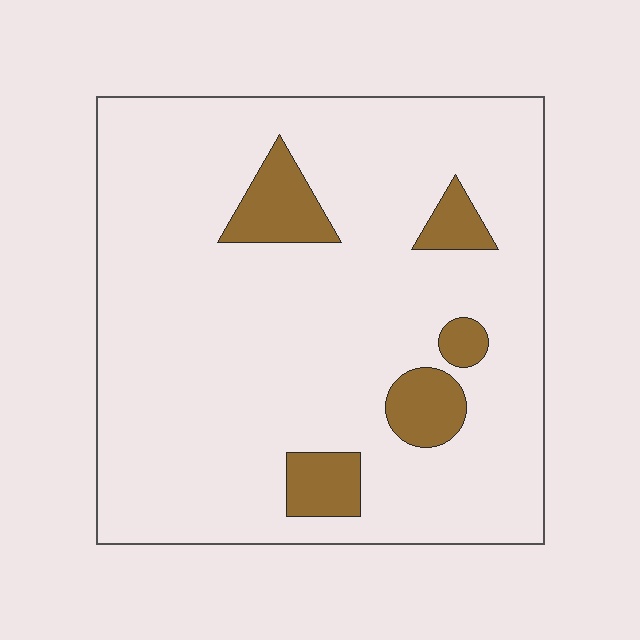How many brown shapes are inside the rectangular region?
5.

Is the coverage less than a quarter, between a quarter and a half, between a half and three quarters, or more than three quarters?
Less than a quarter.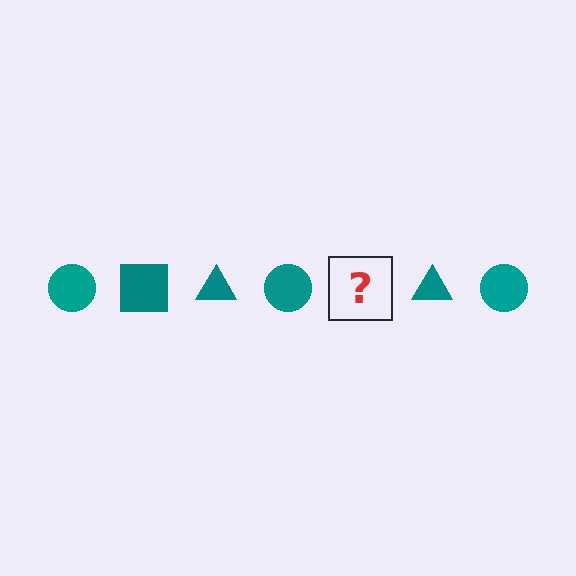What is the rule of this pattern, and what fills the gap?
The rule is that the pattern cycles through circle, square, triangle shapes in teal. The gap should be filled with a teal square.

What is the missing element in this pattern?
The missing element is a teal square.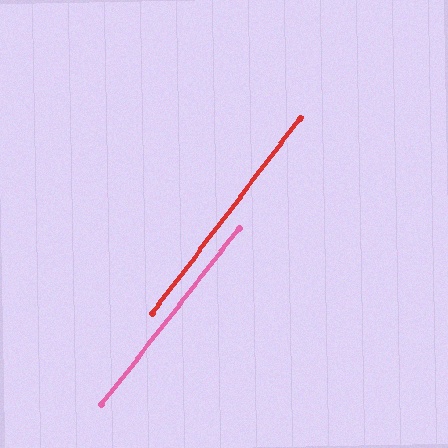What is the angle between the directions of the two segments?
Approximately 1 degree.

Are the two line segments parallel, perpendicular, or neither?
Parallel — their directions differ by only 0.9°.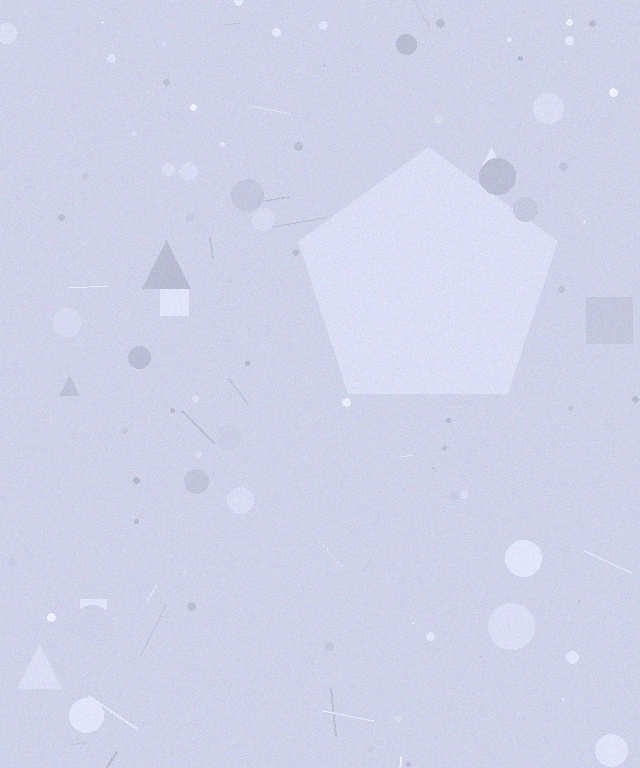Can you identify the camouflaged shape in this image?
The camouflaged shape is a pentagon.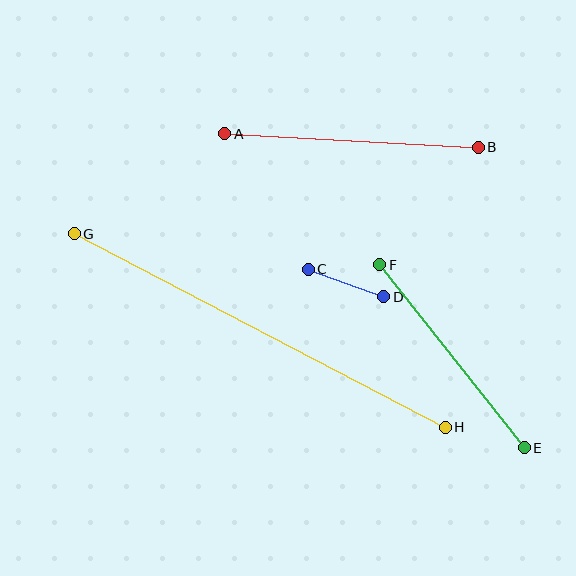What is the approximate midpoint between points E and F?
The midpoint is at approximately (452, 356) pixels.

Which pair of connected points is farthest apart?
Points G and H are farthest apart.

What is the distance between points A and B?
The distance is approximately 254 pixels.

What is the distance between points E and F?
The distance is approximately 233 pixels.